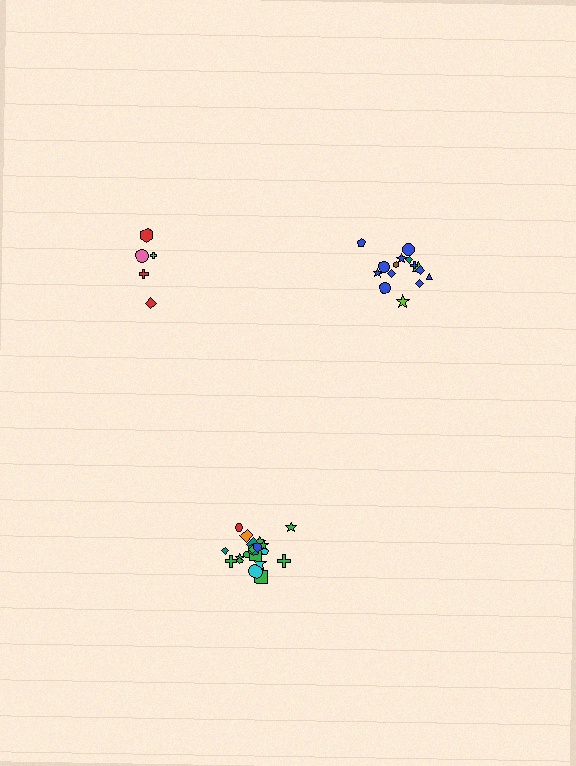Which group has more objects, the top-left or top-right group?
The top-right group.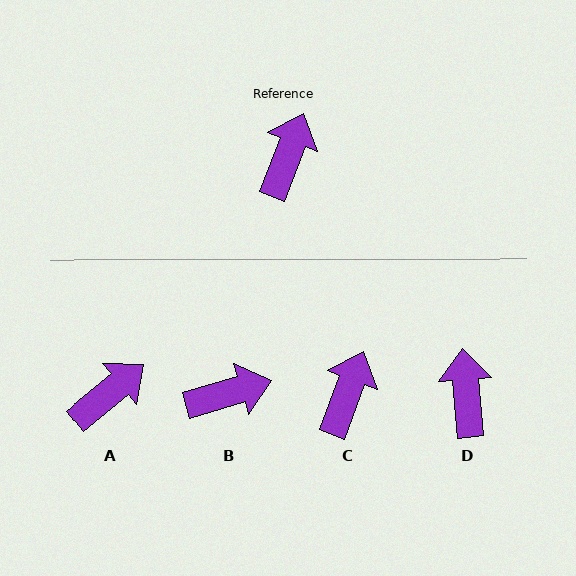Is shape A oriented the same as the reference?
No, it is off by about 30 degrees.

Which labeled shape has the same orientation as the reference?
C.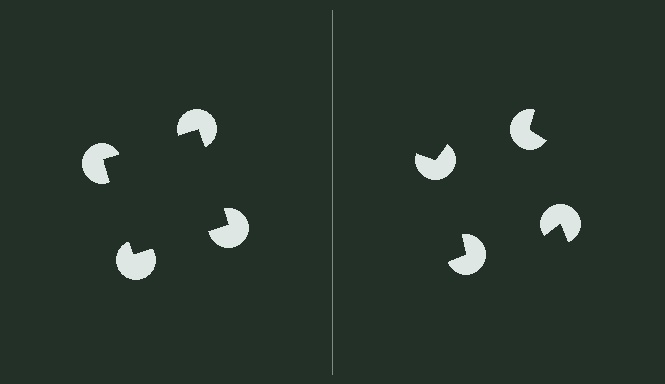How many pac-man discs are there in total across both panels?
8 — 4 on each side.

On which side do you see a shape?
An illusory square appears on the left side. On the right side the wedge cuts are rotated, so no coherent shape forms.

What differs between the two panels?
The pac-man discs are positioned identically on both sides; only the wedge orientations differ. On the left they align to a square; on the right they are misaligned.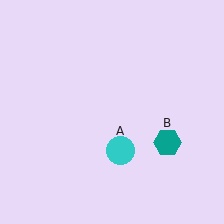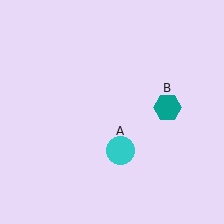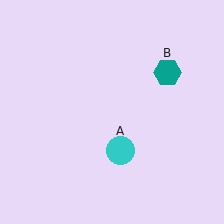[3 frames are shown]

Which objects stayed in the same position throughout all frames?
Cyan circle (object A) remained stationary.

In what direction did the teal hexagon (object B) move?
The teal hexagon (object B) moved up.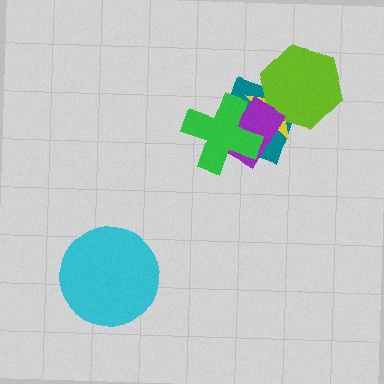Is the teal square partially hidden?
Yes, it is partially covered by another shape.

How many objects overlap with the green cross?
3 objects overlap with the green cross.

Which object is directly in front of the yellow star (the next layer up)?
The lime hexagon is directly in front of the yellow star.